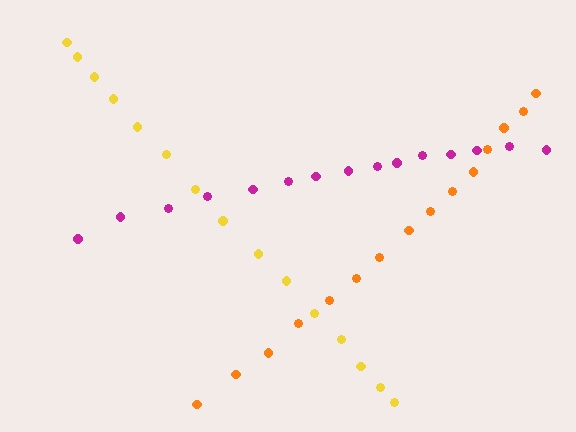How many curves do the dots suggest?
There are 3 distinct paths.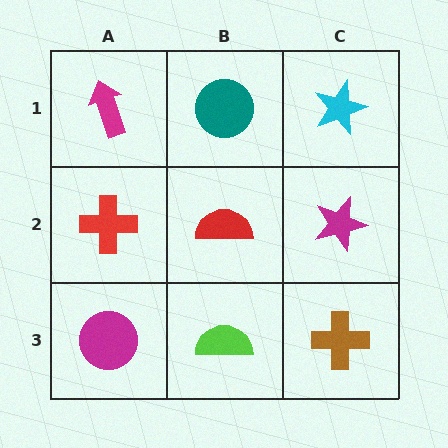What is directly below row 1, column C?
A magenta star.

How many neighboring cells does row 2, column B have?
4.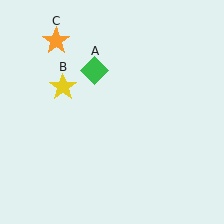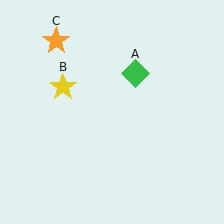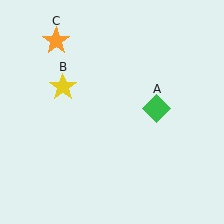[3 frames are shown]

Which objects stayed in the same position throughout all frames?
Yellow star (object B) and orange star (object C) remained stationary.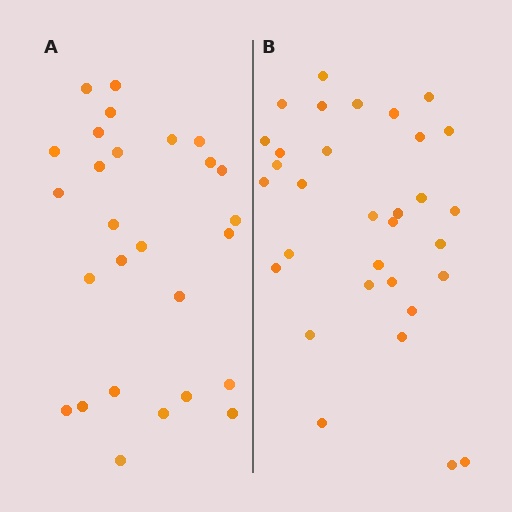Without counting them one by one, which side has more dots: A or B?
Region B (the right region) has more dots.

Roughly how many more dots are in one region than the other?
Region B has about 5 more dots than region A.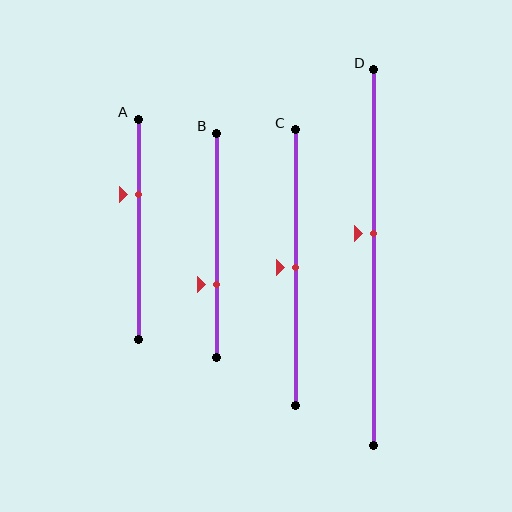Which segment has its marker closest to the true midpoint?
Segment C has its marker closest to the true midpoint.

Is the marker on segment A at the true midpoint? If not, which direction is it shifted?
No, the marker on segment A is shifted upward by about 16% of the segment length.